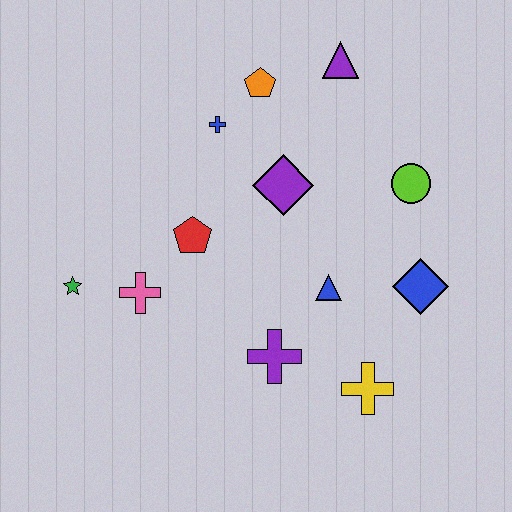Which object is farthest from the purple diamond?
The green star is farthest from the purple diamond.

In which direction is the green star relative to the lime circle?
The green star is to the left of the lime circle.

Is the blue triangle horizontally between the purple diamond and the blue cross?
No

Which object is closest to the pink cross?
The green star is closest to the pink cross.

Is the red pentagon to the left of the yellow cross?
Yes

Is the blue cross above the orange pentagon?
No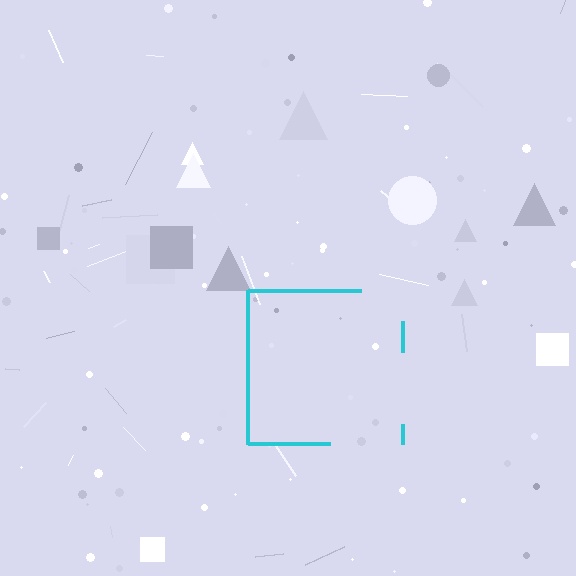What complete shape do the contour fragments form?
The contour fragments form a square.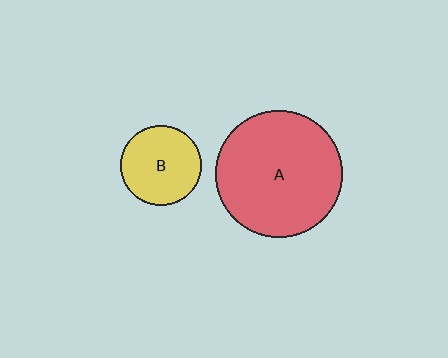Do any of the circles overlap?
No, none of the circles overlap.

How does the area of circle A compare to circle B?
Approximately 2.5 times.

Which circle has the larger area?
Circle A (red).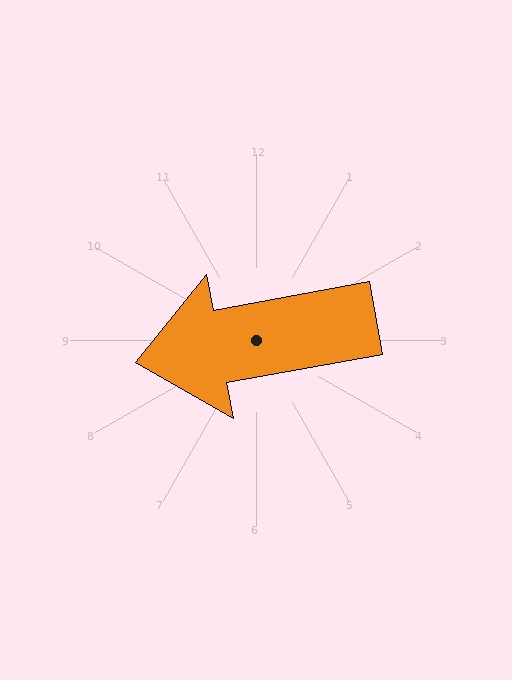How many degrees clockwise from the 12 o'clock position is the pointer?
Approximately 260 degrees.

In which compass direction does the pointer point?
West.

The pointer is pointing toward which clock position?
Roughly 9 o'clock.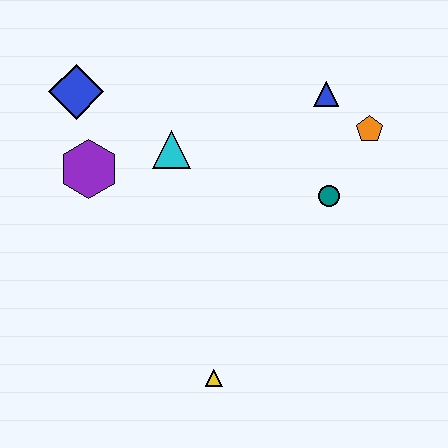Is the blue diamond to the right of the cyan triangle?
No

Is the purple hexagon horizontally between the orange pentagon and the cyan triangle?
No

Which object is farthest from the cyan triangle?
The yellow triangle is farthest from the cyan triangle.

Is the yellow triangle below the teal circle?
Yes